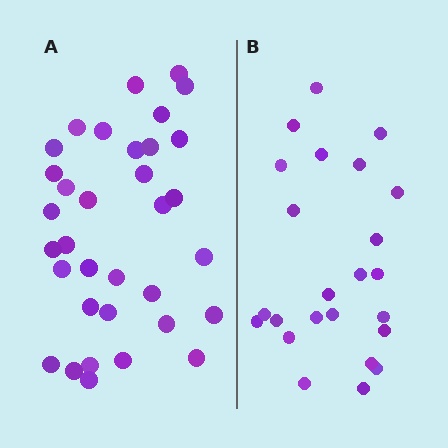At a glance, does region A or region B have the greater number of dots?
Region A (the left region) has more dots.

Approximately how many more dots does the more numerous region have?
Region A has roughly 10 or so more dots than region B.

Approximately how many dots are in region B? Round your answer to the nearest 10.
About 20 dots. (The exact count is 24, which rounds to 20.)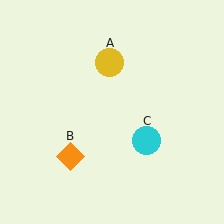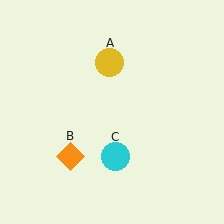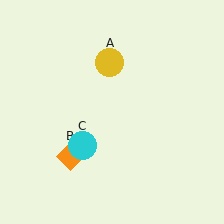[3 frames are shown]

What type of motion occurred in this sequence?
The cyan circle (object C) rotated clockwise around the center of the scene.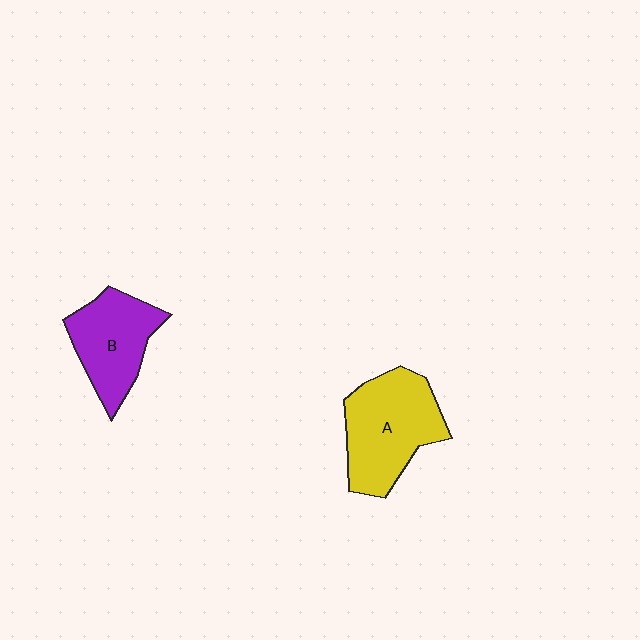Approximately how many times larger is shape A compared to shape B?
Approximately 1.3 times.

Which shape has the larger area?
Shape A (yellow).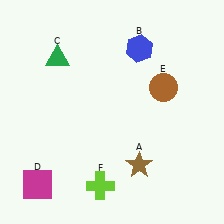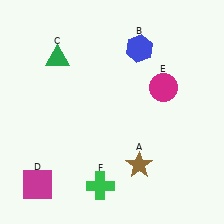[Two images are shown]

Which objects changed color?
E changed from brown to magenta. F changed from lime to green.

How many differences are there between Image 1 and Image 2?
There are 2 differences between the two images.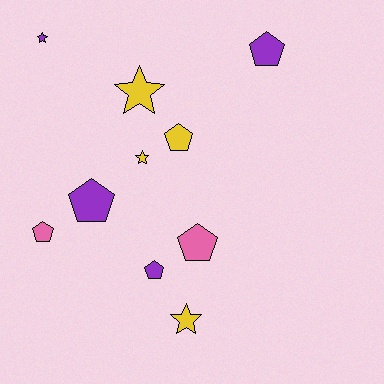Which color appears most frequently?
Purple, with 4 objects.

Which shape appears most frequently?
Pentagon, with 6 objects.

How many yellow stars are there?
There are 3 yellow stars.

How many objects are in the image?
There are 10 objects.